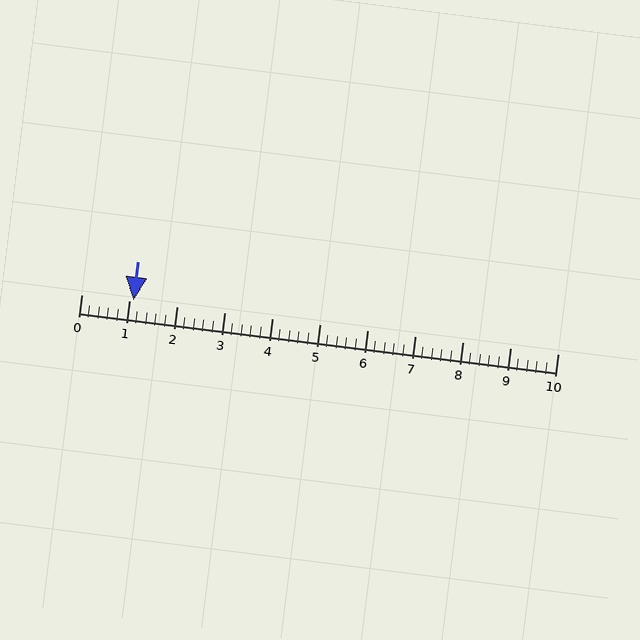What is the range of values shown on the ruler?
The ruler shows values from 0 to 10.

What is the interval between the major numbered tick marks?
The major tick marks are spaced 1 units apart.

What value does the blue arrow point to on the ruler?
The blue arrow points to approximately 1.1.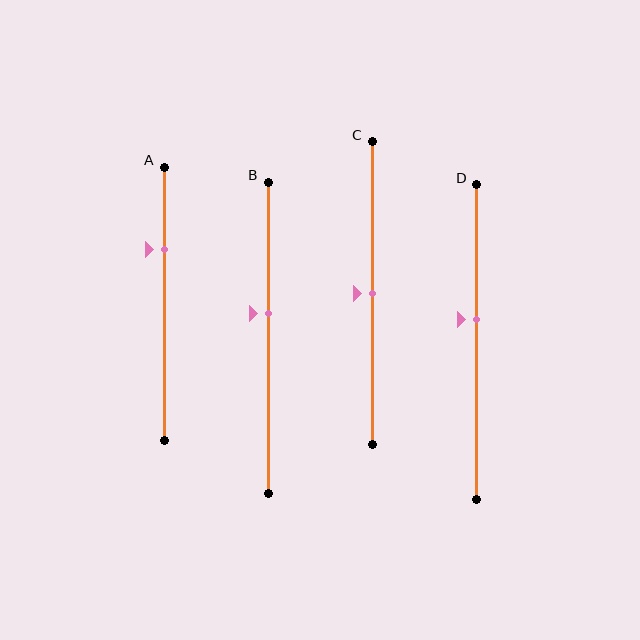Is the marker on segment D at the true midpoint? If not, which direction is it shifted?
No, the marker on segment D is shifted upward by about 7% of the segment length.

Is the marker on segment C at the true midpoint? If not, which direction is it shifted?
Yes, the marker on segment C is at the true midpoint.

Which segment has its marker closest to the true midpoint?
Segment C has its marker closest to the true midpoint.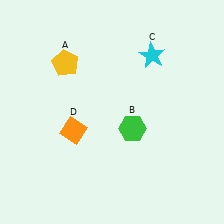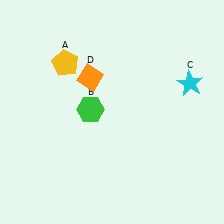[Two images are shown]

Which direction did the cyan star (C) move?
The cyan star (C) moved right.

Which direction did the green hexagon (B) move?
The green hexagon (B) moved left.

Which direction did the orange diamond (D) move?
The orange diamond (D) moved up.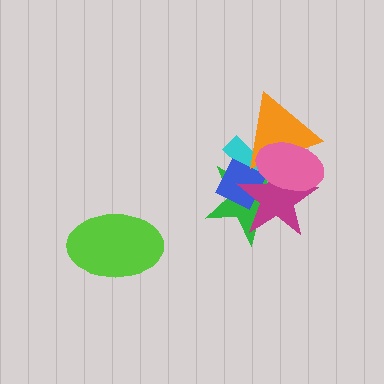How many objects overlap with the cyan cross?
5 objects overlap with the cyan cross.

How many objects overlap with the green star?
5 objects overlap with the green star.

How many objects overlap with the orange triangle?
5 objects overlap with the orange triangle.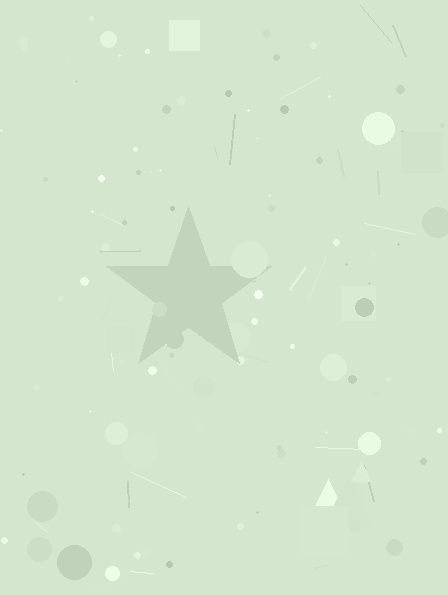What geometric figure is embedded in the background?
A star is embedded in the background.